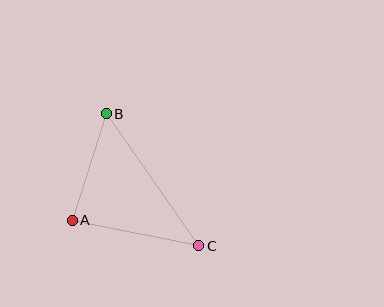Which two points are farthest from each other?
Points B and C are farthest from each other.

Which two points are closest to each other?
Points A and B are closest to each other.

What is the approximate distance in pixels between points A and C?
The distance between A and C is approximately 129 pixels.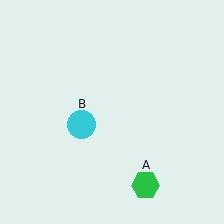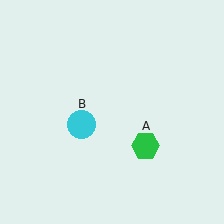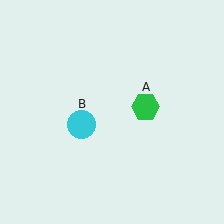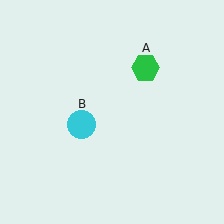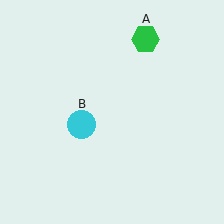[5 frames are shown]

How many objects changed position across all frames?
1 object changed position: green hexagon (object A).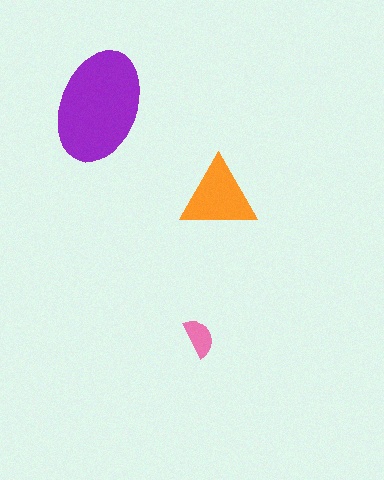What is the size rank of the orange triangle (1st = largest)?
2nd.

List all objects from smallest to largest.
The pink semicircle, the orange triangle, the purple ellipse.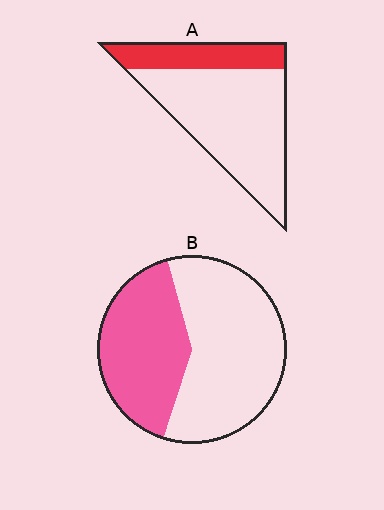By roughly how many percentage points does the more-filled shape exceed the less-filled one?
By roughly 15 percentage points (B over A).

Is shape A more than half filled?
No.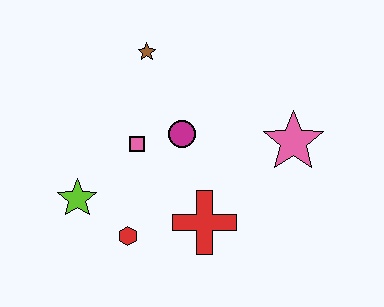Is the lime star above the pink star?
No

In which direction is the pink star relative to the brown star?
The pink star is to the right of the brown star.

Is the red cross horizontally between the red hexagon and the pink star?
Yes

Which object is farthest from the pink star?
The lime star is farthest from the pink star.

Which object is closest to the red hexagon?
The lime star is closest to the red hexagon.